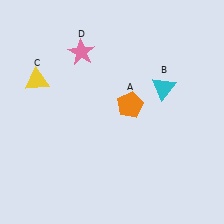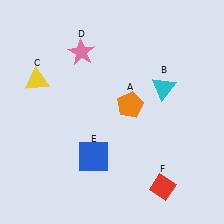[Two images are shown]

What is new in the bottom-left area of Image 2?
A blue square (E) was added in the bottom-left area of Image 2.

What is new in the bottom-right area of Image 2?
A red diamond (F) was added in the bottom-right area of Image 2.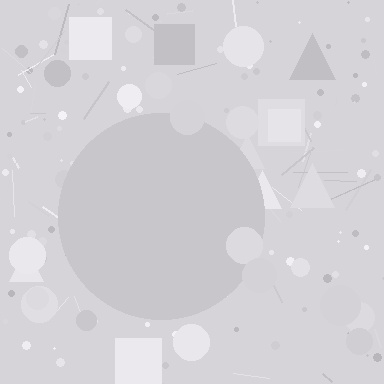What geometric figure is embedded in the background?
A circle is embedded in the background.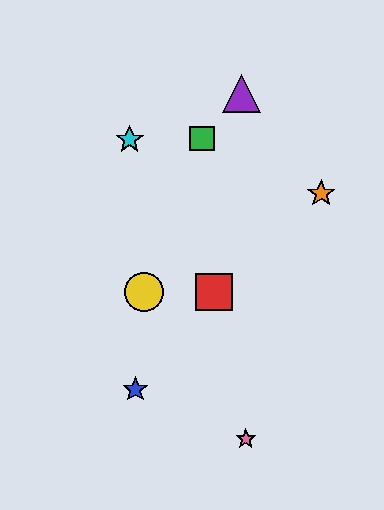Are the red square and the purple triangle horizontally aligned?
No, the red square is at y≈292 and the purple triangle is at y≈94.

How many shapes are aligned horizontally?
2 shapes (the red square, the yellow circle) are aligned horizontally.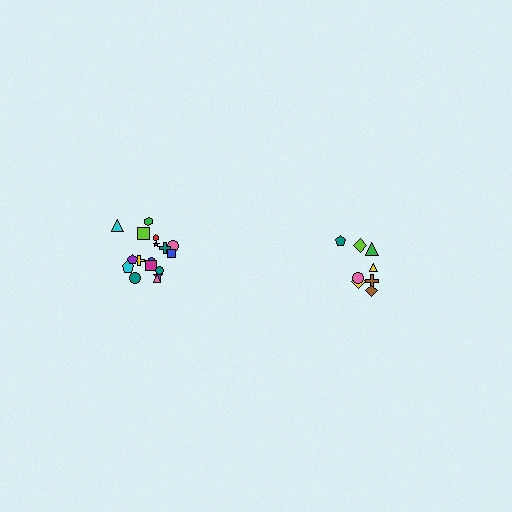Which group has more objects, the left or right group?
The left group.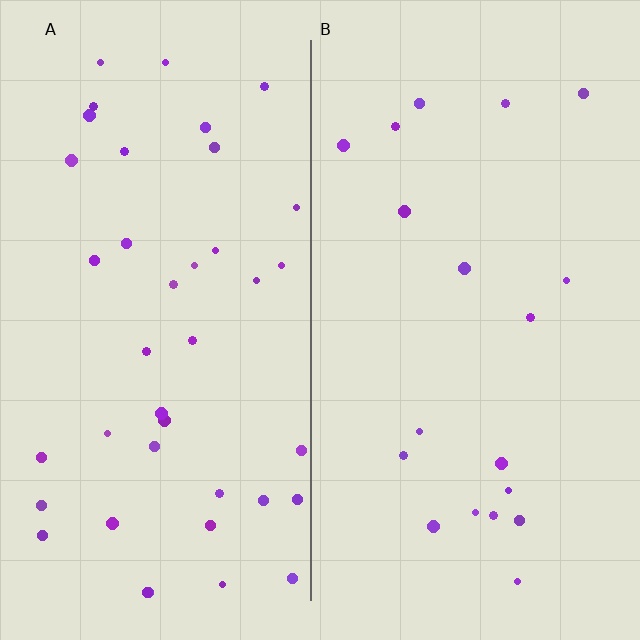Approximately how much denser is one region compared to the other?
Approximately 2.2× — region A over region B.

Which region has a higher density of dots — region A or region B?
A (the left).